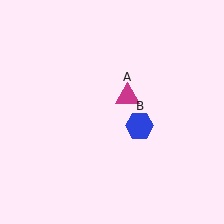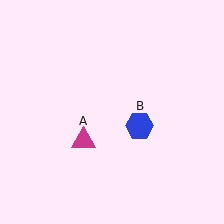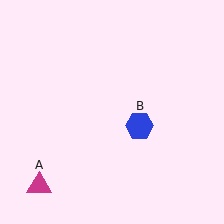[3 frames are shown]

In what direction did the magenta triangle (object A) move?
The magenta triangle (object A) moved down and to the left.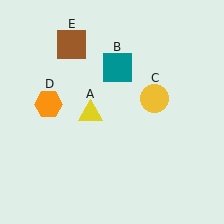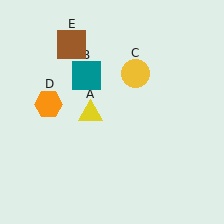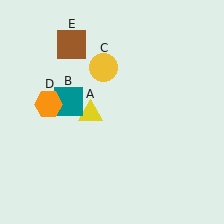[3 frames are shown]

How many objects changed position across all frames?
2 objects changed position: teal square (object B), yellow circle (object C).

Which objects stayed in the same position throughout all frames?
Yellow triangle (object A) and orange hexagon (object D) and brown square (object E) remained stationary.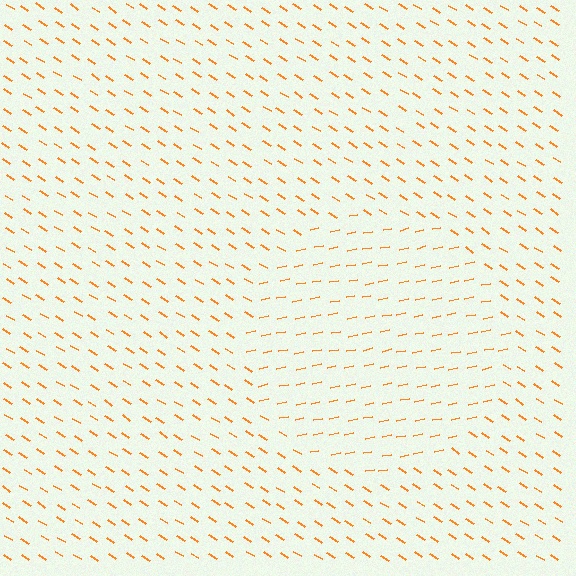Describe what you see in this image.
The image is filled with small orange line segments. A circle region in the image has lines oriented differently from the surrounding lines, creating a visible texture boundary.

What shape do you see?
I see a circle.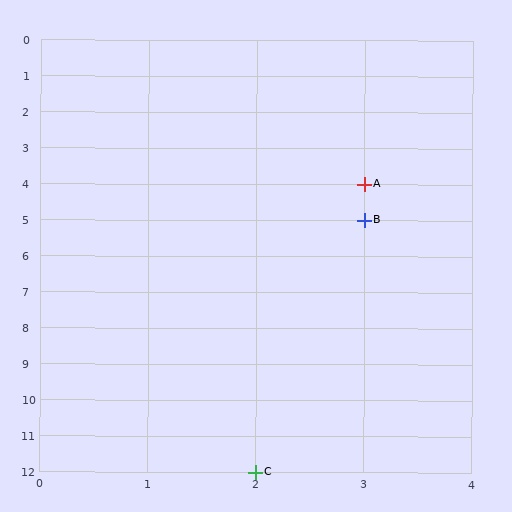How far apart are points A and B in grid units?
Points A and B are 1 row apart.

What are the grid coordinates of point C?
Point C is at grid coordinates (2, 12).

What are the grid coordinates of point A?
Point A is at grid coordinates (3, 4).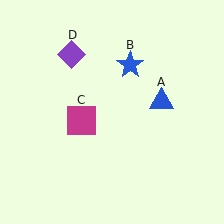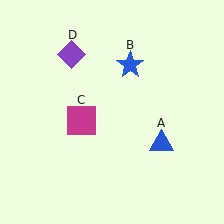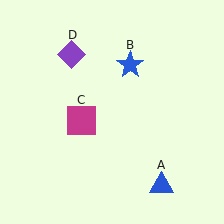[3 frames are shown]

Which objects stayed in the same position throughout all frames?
Blue star (object B) and magenta square (object C) and purple diamond (object D) remained stationary.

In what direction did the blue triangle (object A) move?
The blue triangle (object A) moved down.